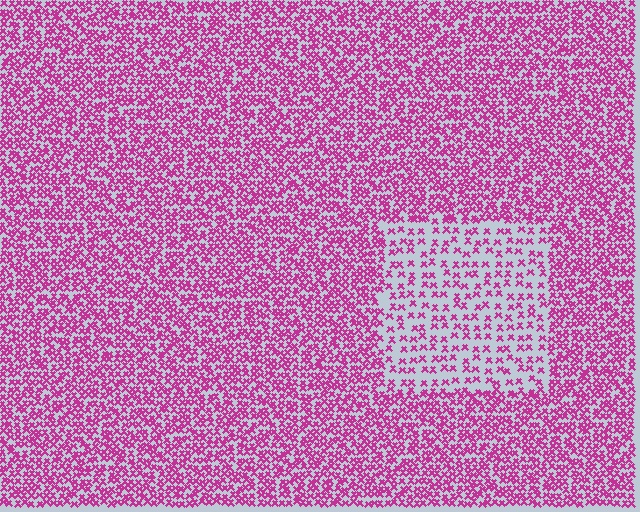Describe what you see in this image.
The image contains small magenta elements arranged at two different densities. A rectangle-shaped region is visible where the elements are less densely packed than the surrounding area.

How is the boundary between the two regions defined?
The boundary is defined by a change in element density (approximately 2.3x ratio). All elements are the same color, size, and shape.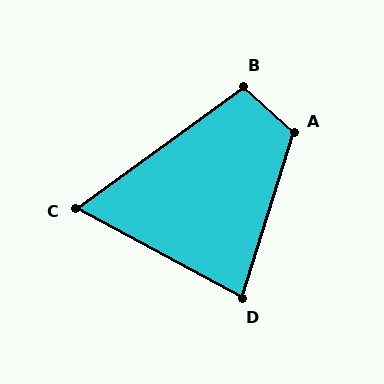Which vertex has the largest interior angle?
A, at approximately 116 degrees.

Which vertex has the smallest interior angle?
C, at approximately 64 degrees.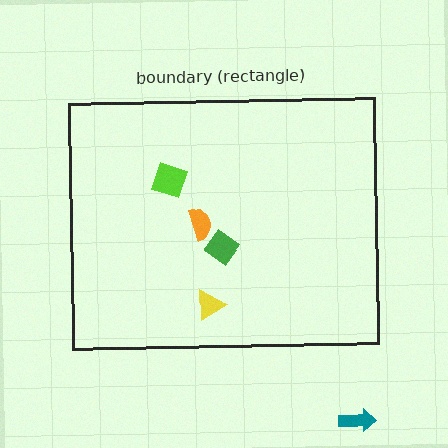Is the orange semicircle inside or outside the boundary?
Inside.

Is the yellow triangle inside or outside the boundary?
Inside.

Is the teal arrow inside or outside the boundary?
Outside.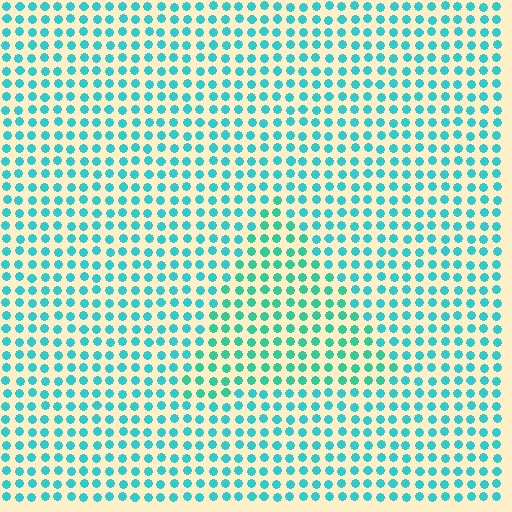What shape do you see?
I see a triangle.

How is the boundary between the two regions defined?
The boundary is defined purely by a slight shift in hue (about 22 degrees). Spacing, size, and orientation are identical on both sides.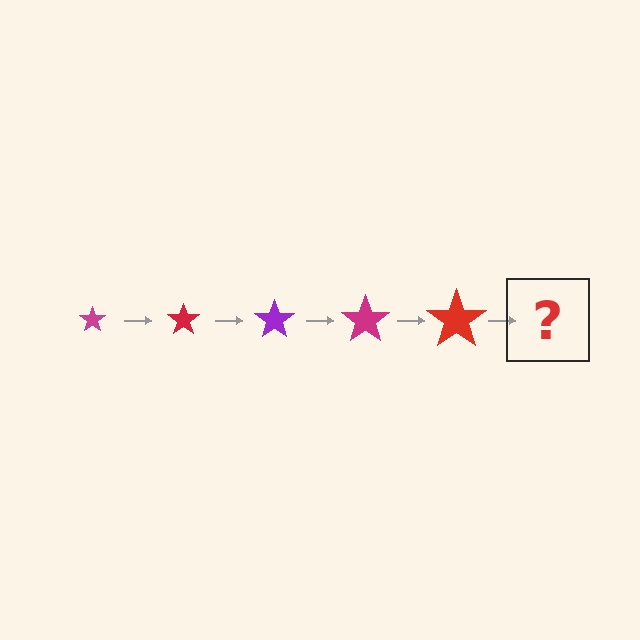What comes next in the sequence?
The next element should be a purple star, larger than the previous one.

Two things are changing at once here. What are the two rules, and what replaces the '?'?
The two rules are that the star grows larger each step and the color cycles through magenta, red, and purple. The '?' should be a purple star, larger than the previous one.